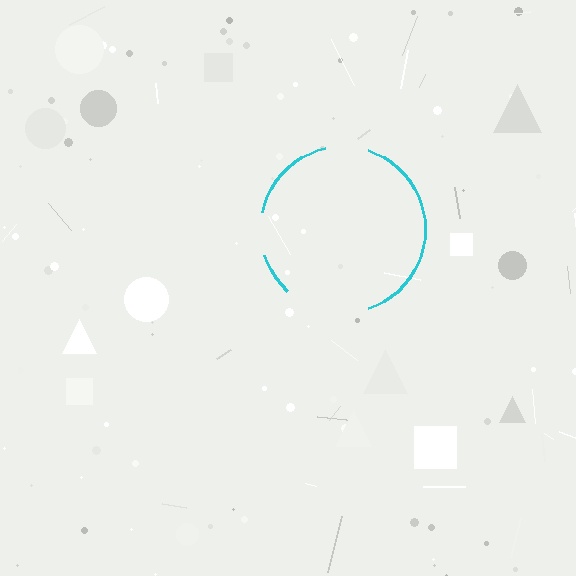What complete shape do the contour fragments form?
The contour fragments form a circle.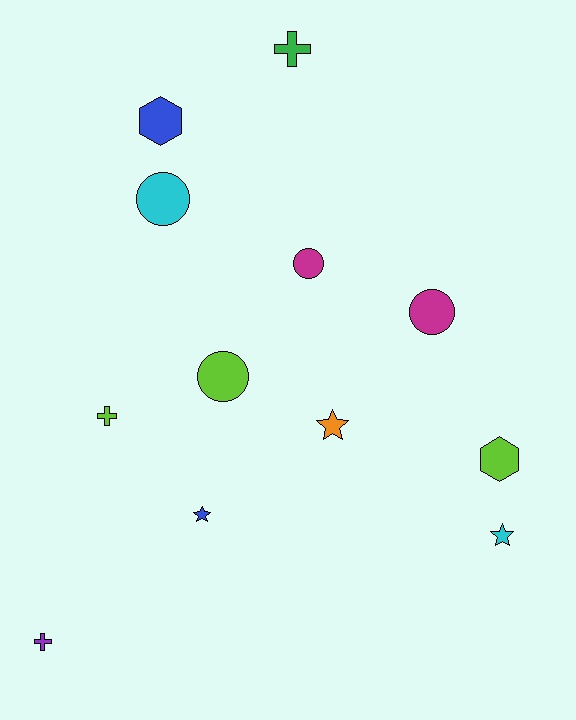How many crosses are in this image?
There are 3 crosses.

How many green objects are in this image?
There is 1 green object.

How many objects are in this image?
There are 12 objects.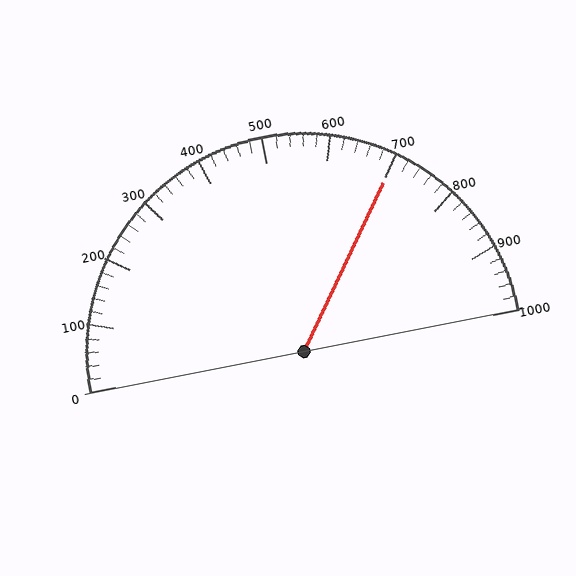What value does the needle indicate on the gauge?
The needle indicates approximately 700.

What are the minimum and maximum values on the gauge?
The gauge ranges from 0 to 1000.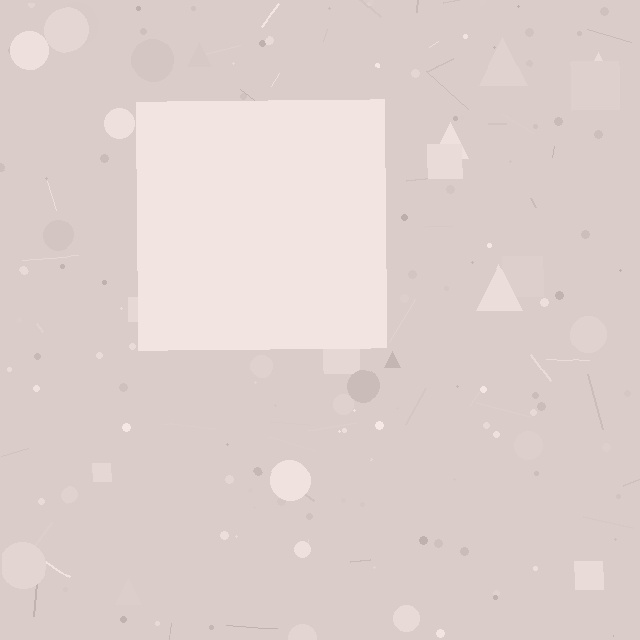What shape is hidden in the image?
A square is hidden in the image.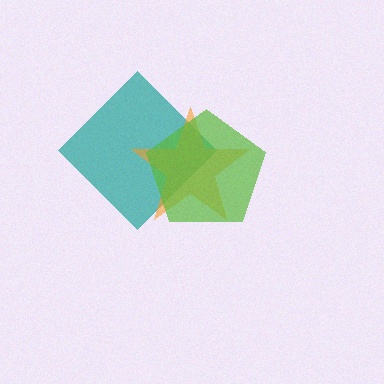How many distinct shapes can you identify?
There are 3 distinct shapes: a teal diamond, an orange star, a lime pentagon.